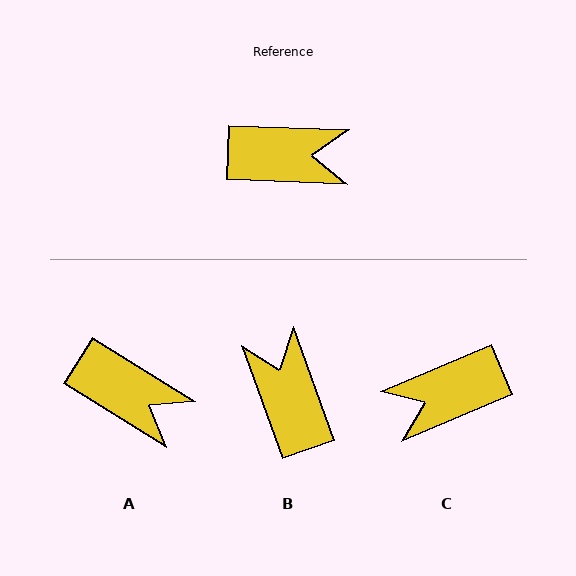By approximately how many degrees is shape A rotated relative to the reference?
Approximately 30 degrees clockwise.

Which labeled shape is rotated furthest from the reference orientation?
C, about 155 degrees away.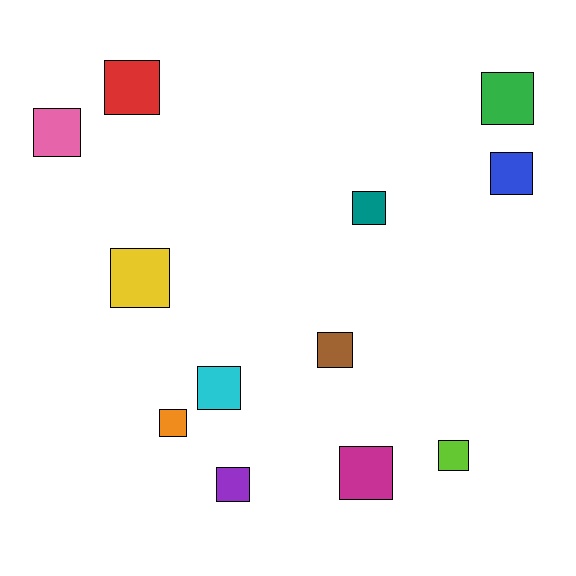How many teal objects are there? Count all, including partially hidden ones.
There is 1 teal object.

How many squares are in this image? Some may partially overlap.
There are 12 squares.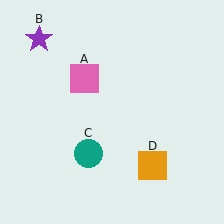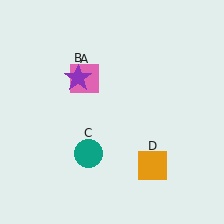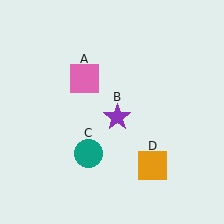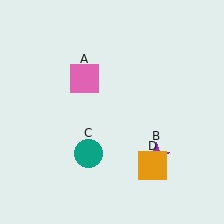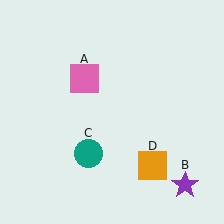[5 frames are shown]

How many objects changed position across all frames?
1 object changed position: purple star (object B).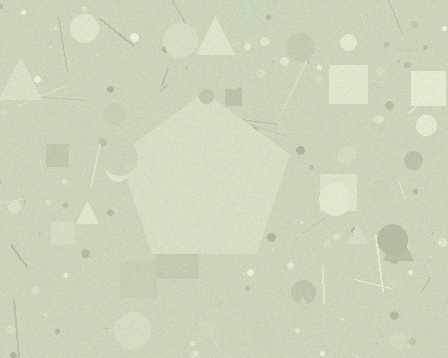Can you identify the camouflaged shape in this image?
The camouflaged shape is a pentagon.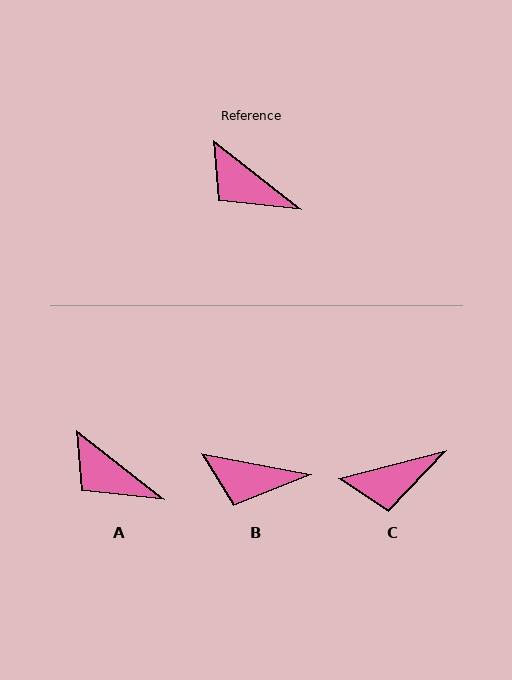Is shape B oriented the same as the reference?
No, it is off by about 27 degrees.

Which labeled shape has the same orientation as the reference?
A.